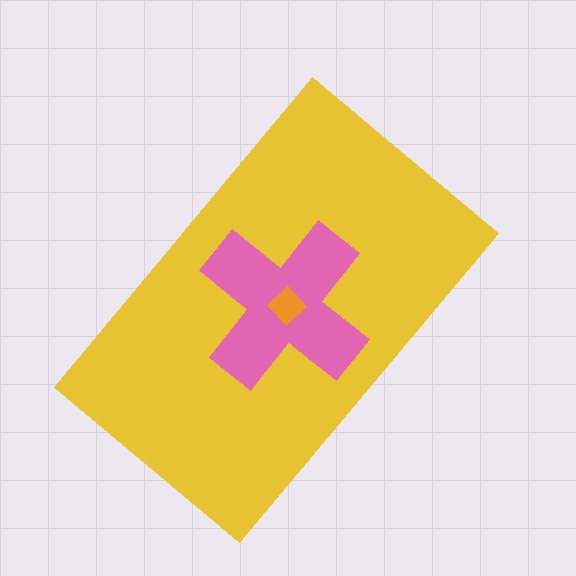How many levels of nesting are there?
3.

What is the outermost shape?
The yellow rectangle.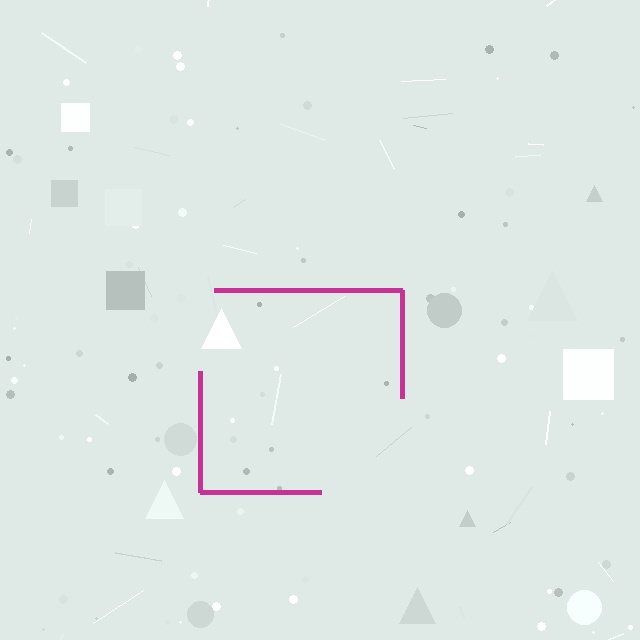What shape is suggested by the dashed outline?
The dashed outline suggests a square.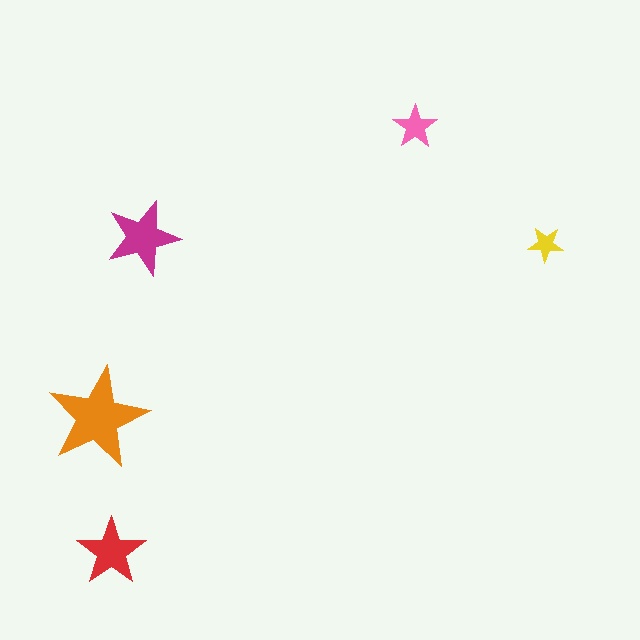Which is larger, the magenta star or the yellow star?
The magenta one.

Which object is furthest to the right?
The yellow star is rightmost.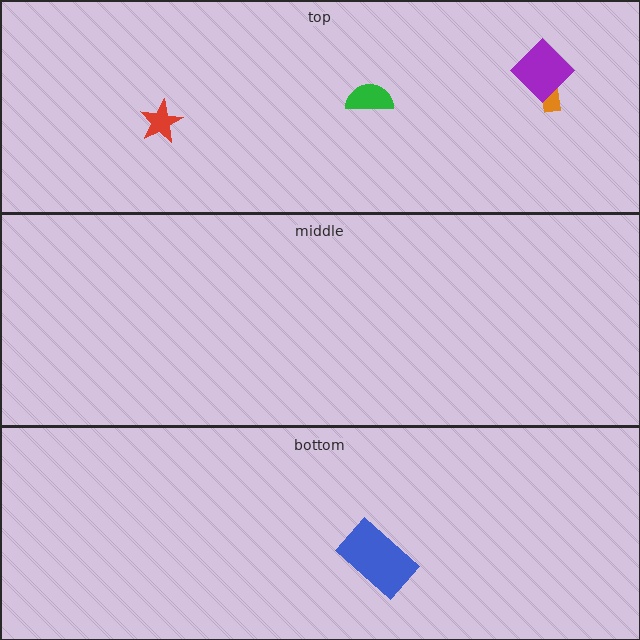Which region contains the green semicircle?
The top region.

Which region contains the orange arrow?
The top region.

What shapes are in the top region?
The red star, the orange arrow, the purple diamond, the green semicircle.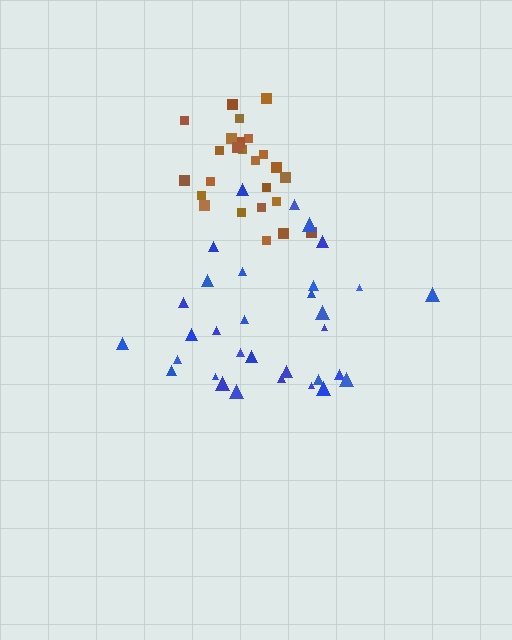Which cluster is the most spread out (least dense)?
Blue.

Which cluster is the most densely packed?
Brown.